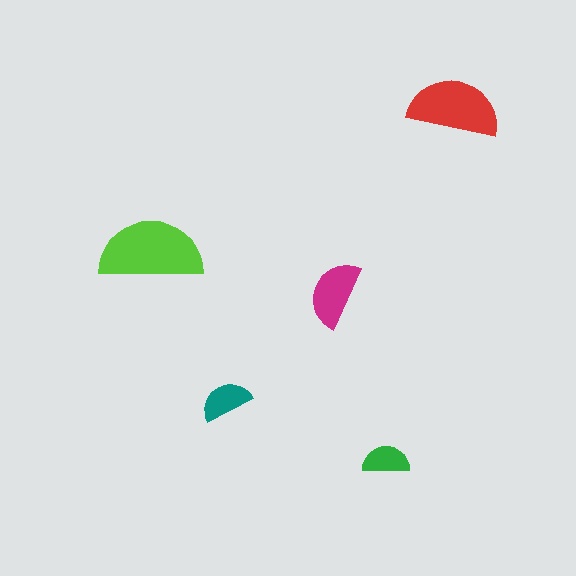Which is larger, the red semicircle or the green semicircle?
The red one.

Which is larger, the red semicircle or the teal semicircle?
The red one.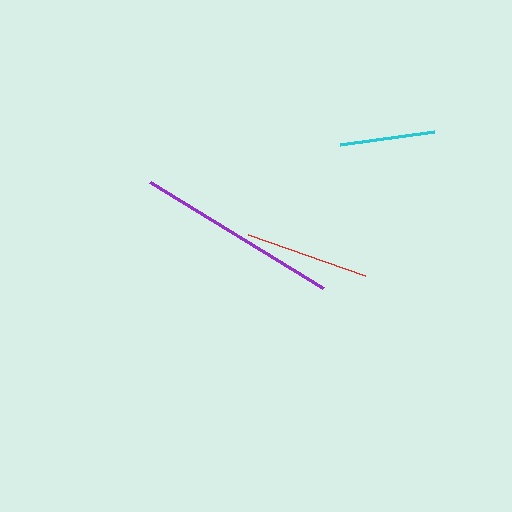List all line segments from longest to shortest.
From longest to shortest: purple, red, cyan.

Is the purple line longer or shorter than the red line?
The purple line is longer than the red line.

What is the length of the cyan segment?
The cyan segment is approximately 95 pixels long.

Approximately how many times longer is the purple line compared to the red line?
The purple line is approximately 1.6 times the length of the red line.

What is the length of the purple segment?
The purple segment is approximately 203 pixels long.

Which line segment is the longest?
The purple line is the longest at approximately 203 pixels.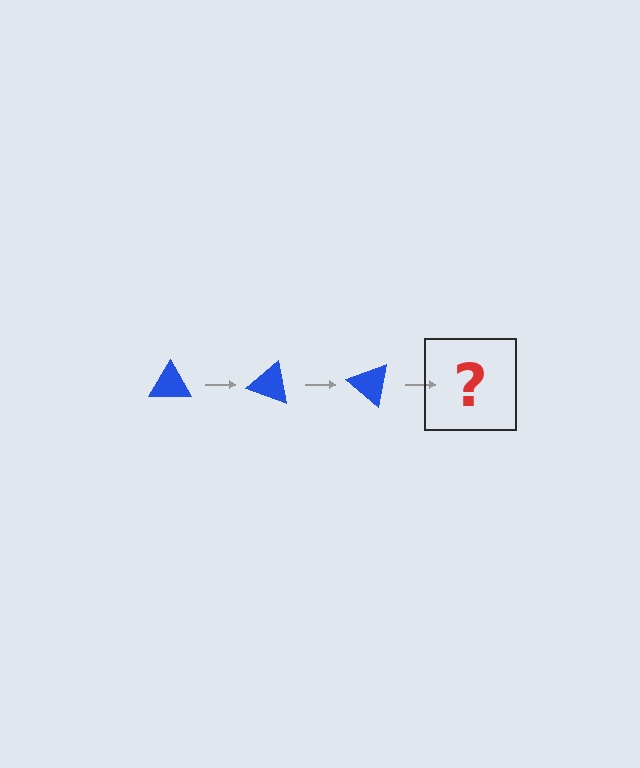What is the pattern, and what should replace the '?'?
The pattern is that the triangle rotates 20 degrees each step. The '?' should be a blue triangle rotated 60 degrees.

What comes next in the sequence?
The next element should be a blue triangle rotated 60 degrees.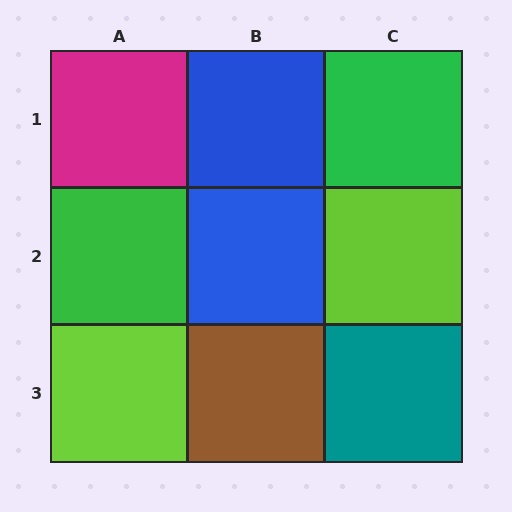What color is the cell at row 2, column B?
Blue.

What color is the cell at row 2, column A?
Green.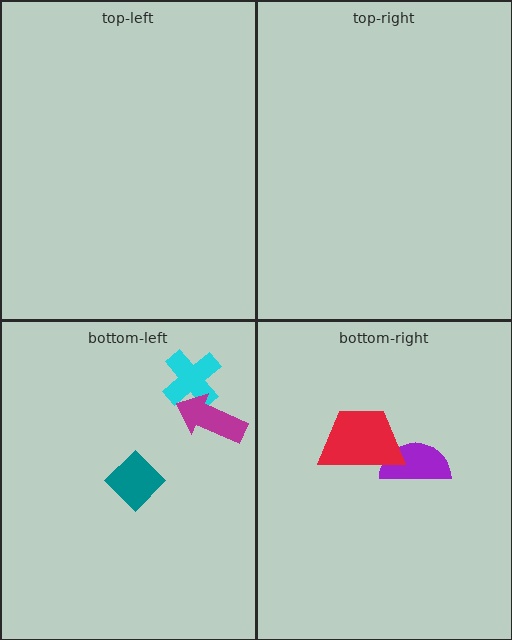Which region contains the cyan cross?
The bottom-left region.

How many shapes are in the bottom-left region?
3.